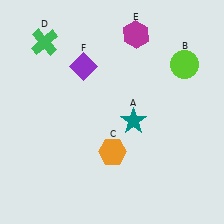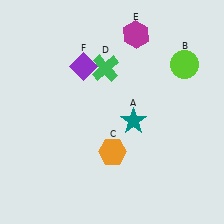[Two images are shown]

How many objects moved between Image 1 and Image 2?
1 object moved between the two images.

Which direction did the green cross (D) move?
The green cross (D) moved right.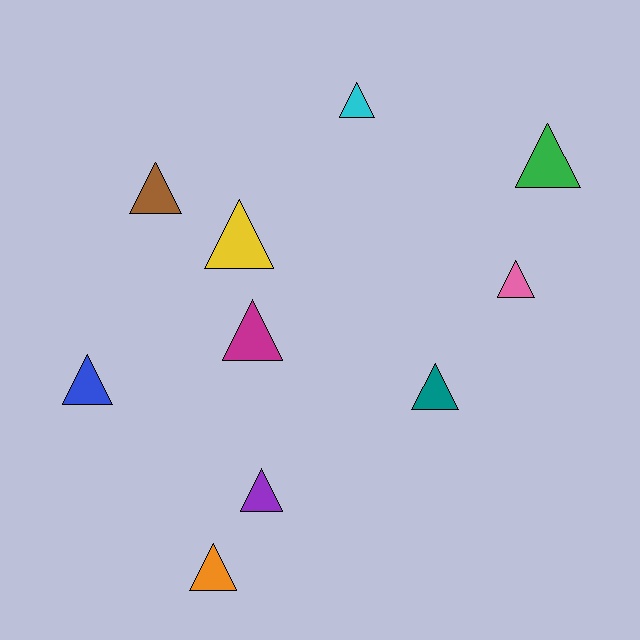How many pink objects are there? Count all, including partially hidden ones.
There is 1 pink object.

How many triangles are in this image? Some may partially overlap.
There are 10 triangles.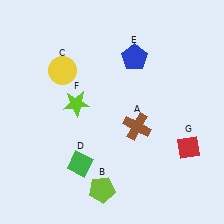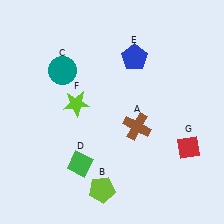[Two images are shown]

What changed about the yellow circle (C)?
In Image 1, C is yellow. In Image 2, it changed to teal.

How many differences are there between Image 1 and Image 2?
There is 1 difference between the two images.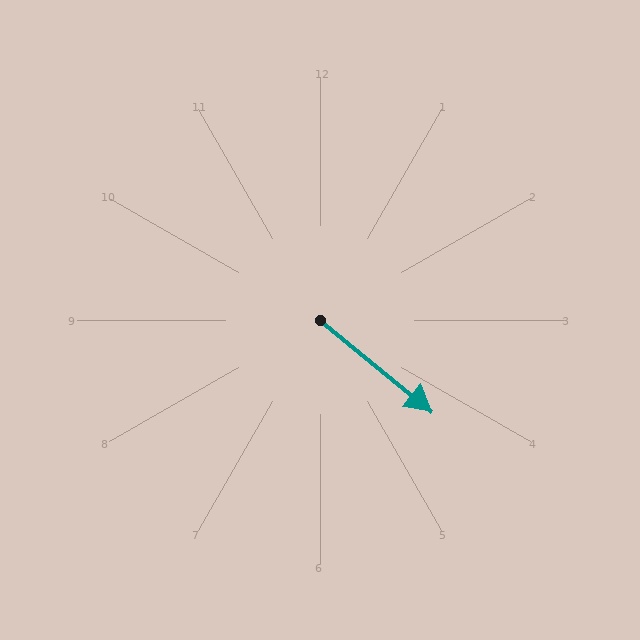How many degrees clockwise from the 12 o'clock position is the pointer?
Approximately 129 degrees.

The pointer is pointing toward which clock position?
Roughly 4 o'clock.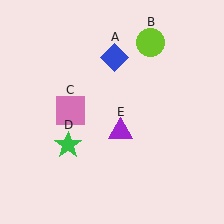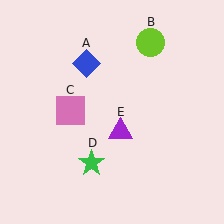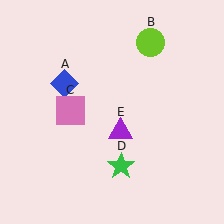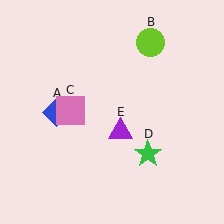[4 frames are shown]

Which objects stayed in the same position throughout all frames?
Lime circle (object B) and pink square (object C) and purple triangle (object E) remained stationary.